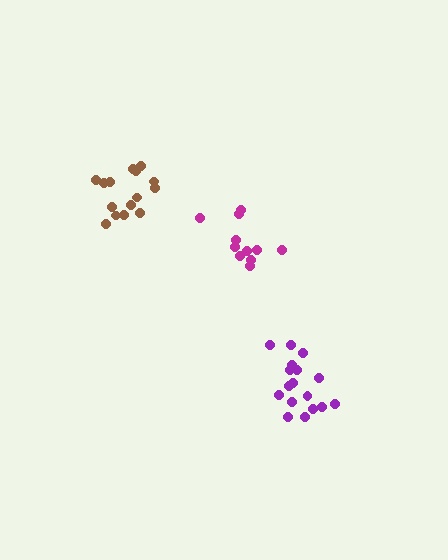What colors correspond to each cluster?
The clusters are colored: brown, magenta, purple.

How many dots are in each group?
Group 1: 15 dots, Group 2: 11 dots, Group 3: 17 dots (43 total).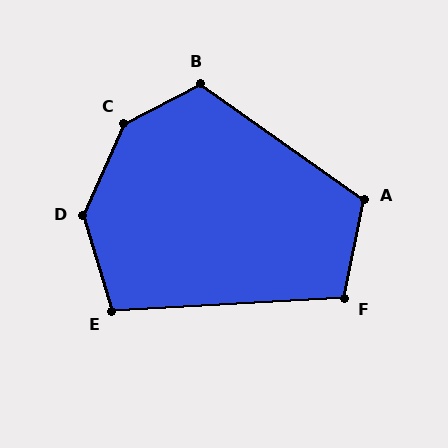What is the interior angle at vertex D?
Approximately 138 degrees (obtuse).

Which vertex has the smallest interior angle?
F, at approximately 104 degrees.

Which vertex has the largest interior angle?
C, at approximately 141 degrees.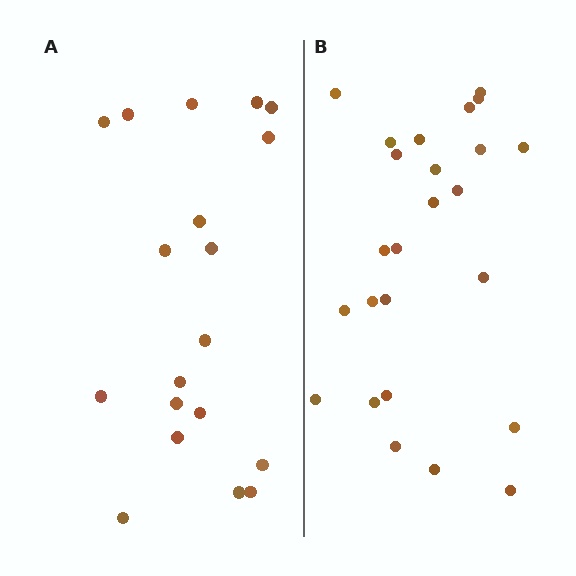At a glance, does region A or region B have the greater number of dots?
Region B (the right region) has more dots.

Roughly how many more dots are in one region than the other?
Region B has about 6 more dots than region A.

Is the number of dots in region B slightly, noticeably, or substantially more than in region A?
Region B has noticeably more, but not dramatically so. The ratio is roughly 1.3 to 1.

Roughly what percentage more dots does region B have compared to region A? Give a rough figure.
About 30% more.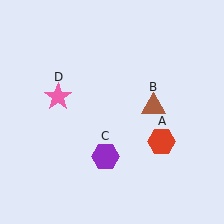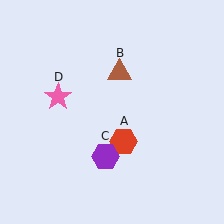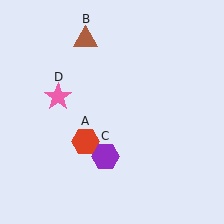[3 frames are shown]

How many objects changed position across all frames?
2 objects changed position: red hexagon (object A), brown triangle (object B).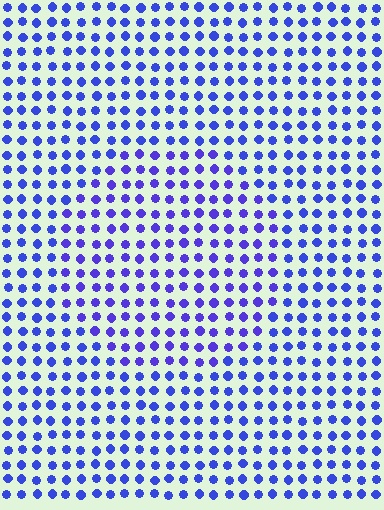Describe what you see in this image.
The image is filled with small blue elements in a uniform arrangement. A circle-shaped region is visible where the elements are tinted to a slightly different hue, forming a subtle color boundary.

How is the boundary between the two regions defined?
The boundary is defined purely by a slight shift in hue (about 17 degrees). Spacing, size, and orientation are identical on both sides.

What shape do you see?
I see a circle.